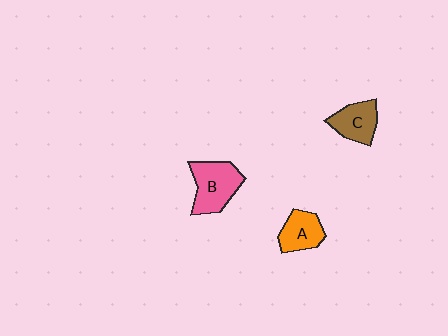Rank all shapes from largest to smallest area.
From largest to smallest: B (pink), C (brown), A (orange).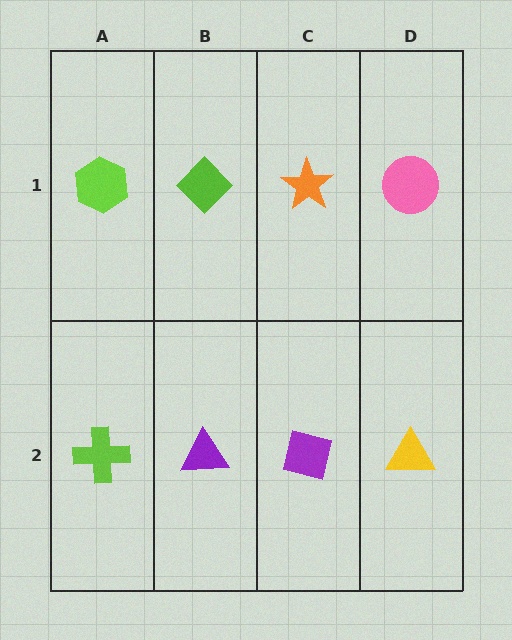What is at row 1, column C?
An orange star.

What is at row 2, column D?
A yellow triangle.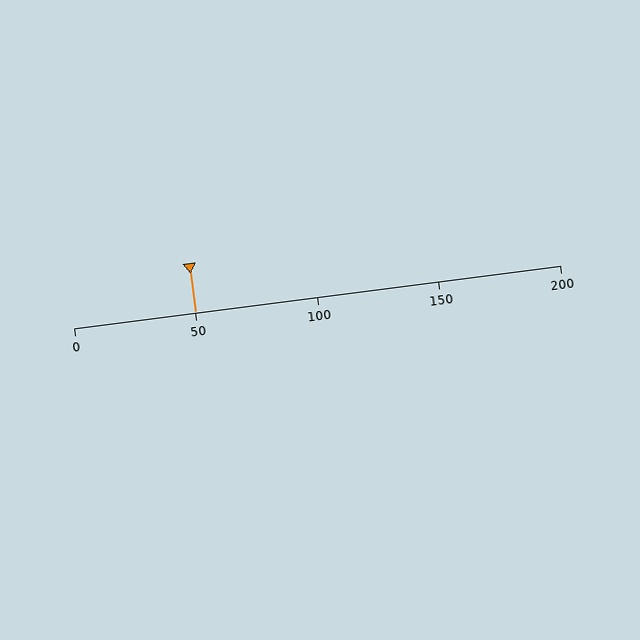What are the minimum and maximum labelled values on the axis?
The axis runs from 0 to 200.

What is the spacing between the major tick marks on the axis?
The major ticks are spaced 50 apart.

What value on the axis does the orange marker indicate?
The marker indicates approximately 50.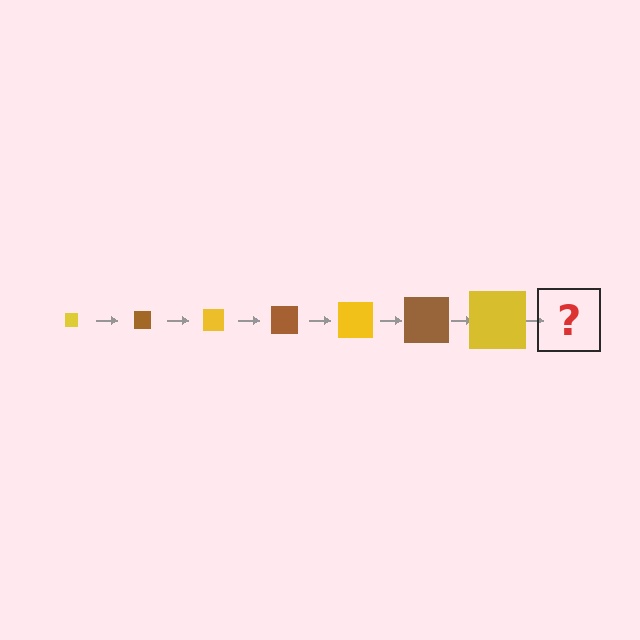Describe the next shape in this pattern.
It should be a brown square, larger than the previous one.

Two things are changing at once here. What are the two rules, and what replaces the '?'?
The two rules are that the square grows larger each step and the color cycles through yellow and brown. The '?' should be a brown square, larger than the previous one.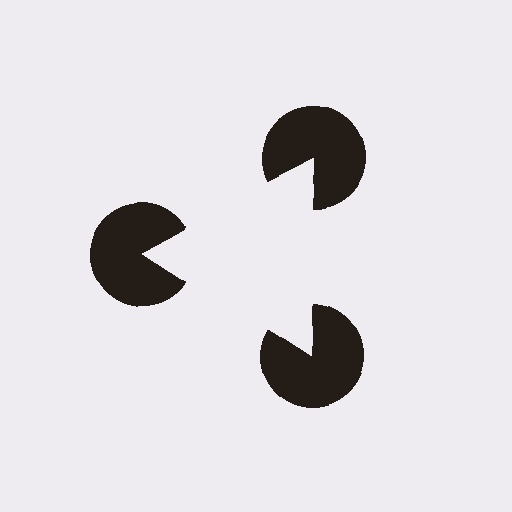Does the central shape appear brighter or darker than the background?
It typically appears slightly brighter than the background, even though no actual brightness change is drawn.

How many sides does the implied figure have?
3 sides.